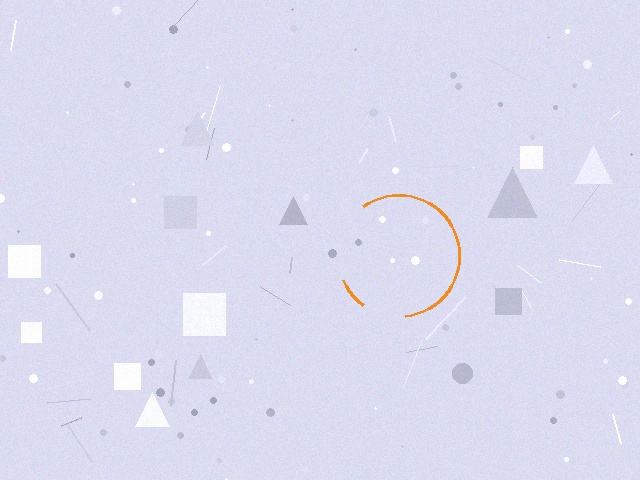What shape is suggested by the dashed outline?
The dashed outline suggests a circle.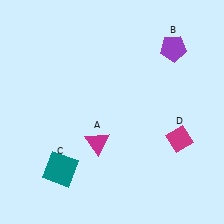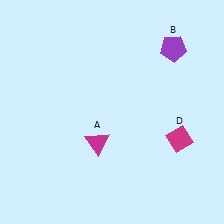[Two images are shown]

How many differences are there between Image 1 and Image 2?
There is 1 difference between the two images.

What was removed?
The teal square (C) was removed in Image 2.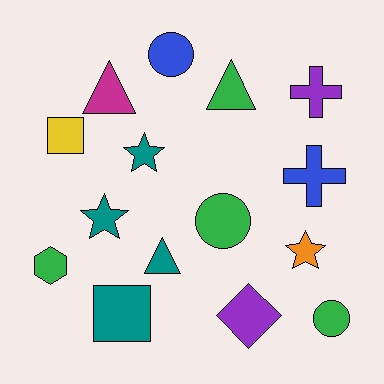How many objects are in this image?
There are 15 objects.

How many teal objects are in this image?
There are 4 teal objects.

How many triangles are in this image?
There are 3 triangles.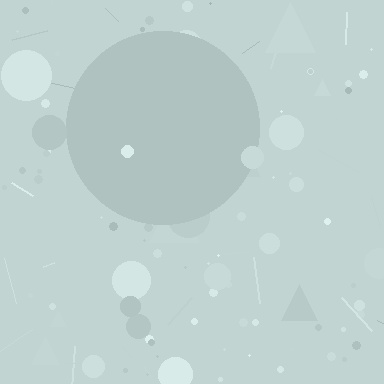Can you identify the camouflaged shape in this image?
The camouflaged shape is a circle.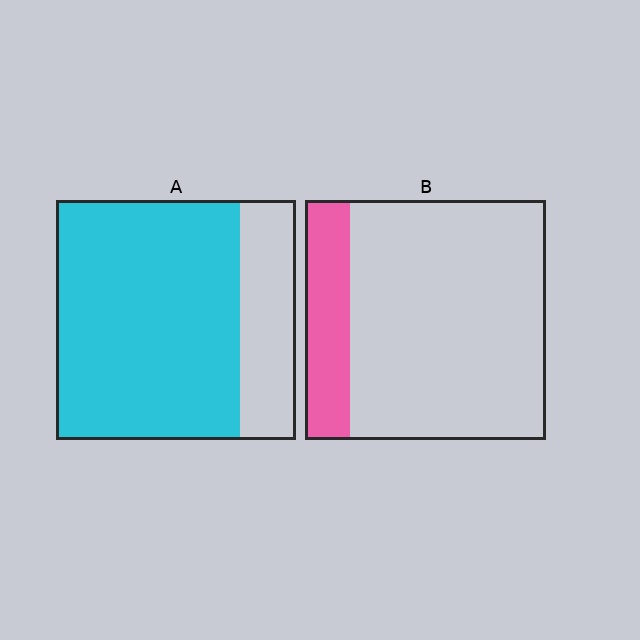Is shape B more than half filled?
No.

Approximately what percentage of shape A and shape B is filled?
A is approximately 75% and B is approximately 20%.